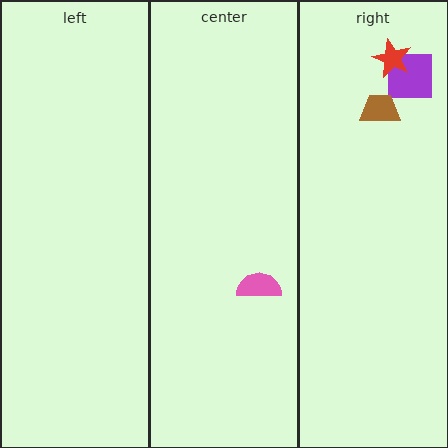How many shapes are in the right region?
3.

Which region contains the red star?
The right region.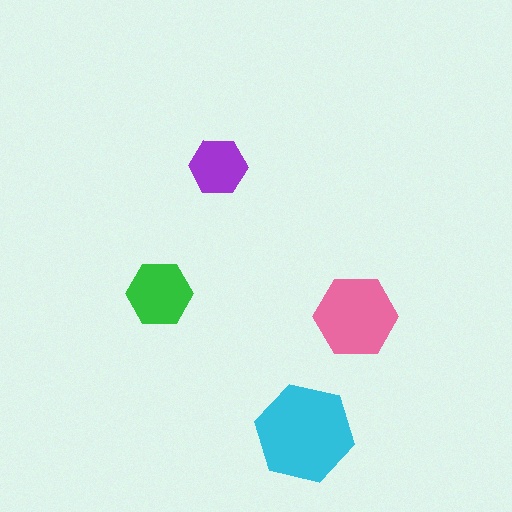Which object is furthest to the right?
The pink hexagon is rightmost.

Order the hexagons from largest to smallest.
the cyan one, the pink one, the green one, the purple one.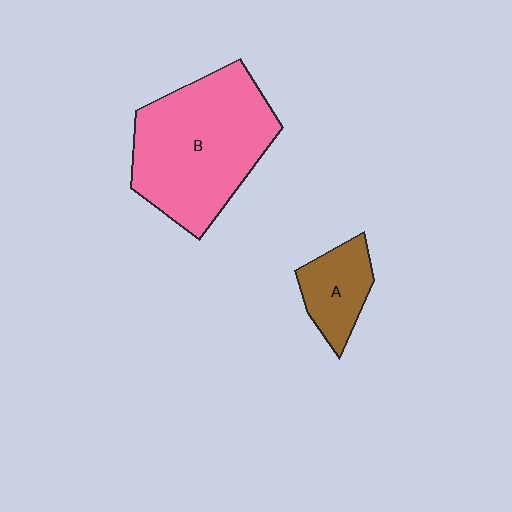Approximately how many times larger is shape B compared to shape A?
Approximately 3.0 times.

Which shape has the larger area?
Shape B (pink).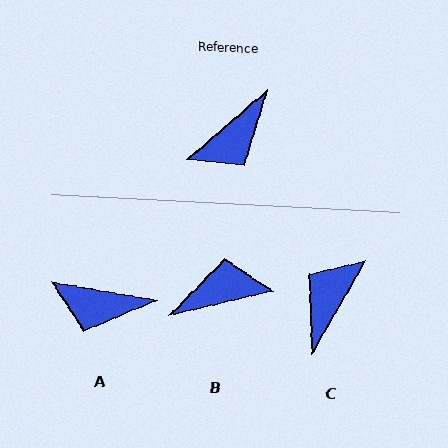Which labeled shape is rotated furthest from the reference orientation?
C, about 161 degrees away.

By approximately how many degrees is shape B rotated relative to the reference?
Approximately 152 degrees counter-clockwise.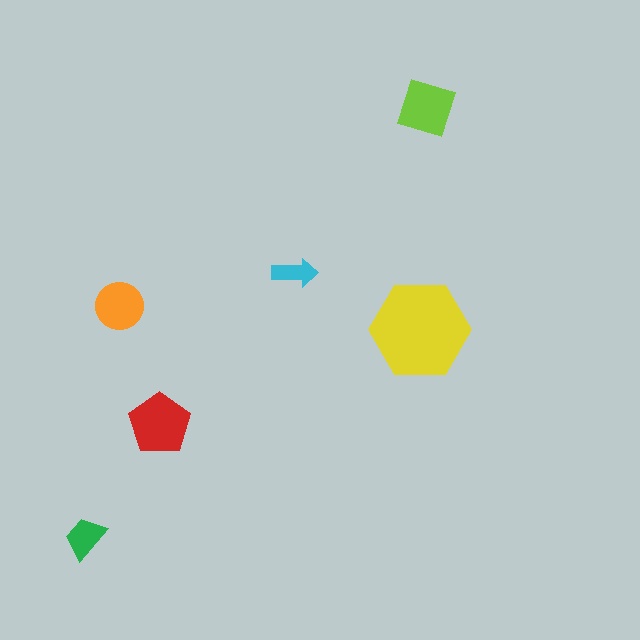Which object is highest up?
The lime diamond is topmost.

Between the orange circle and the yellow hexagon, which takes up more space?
The yellow hexagon.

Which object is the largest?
The yellow hexagon.